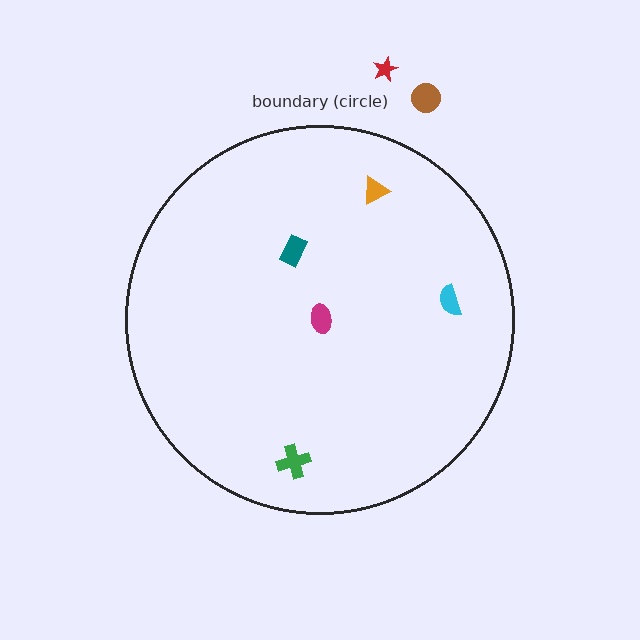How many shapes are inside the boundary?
5 inside, 2 outside.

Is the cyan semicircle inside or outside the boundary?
Inside.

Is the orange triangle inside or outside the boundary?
Inside.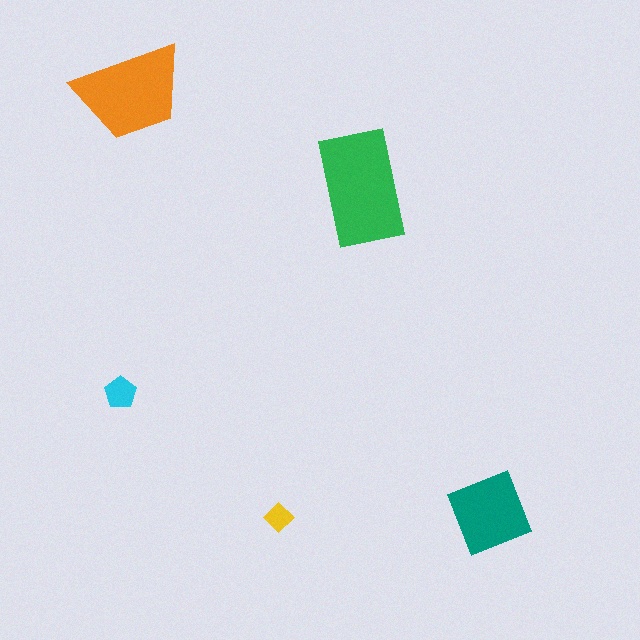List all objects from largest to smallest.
The green rectangle, the orange trapezoid, the teal square, the cyan pentagon, the yellow diamond.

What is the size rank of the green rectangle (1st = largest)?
1st.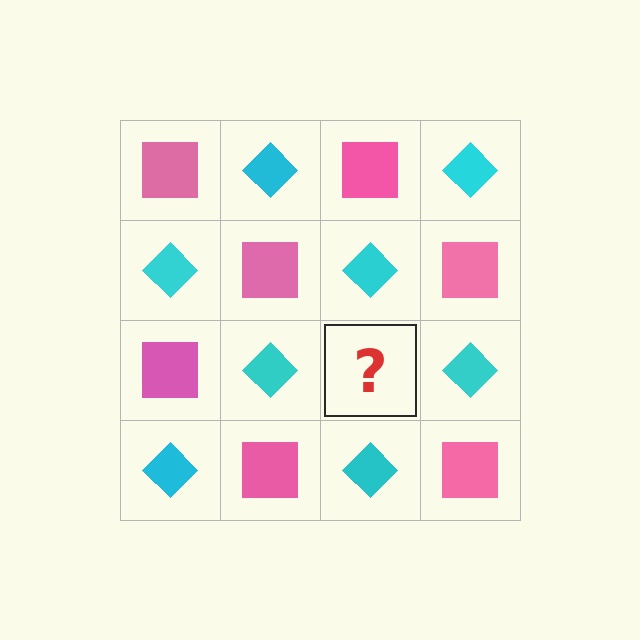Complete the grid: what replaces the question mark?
The question mark should be replaced with a pink square.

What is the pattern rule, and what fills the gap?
The rule is that it alternates pink square and cyan diamond in a checkerboard pattern. The gap should be filled with a pink square.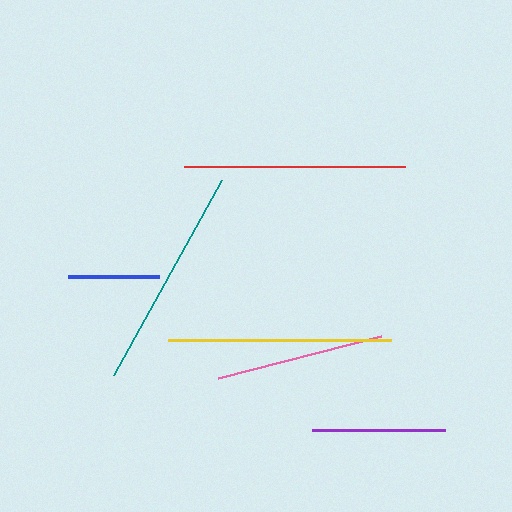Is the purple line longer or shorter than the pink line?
The pink line is longer than the purple line.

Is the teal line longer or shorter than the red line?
The teal line is longer than the red line.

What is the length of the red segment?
The red segment is approximately 221 pixels long.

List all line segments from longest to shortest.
From longest to shortest: yellow, teal, red, pink, purple, blue.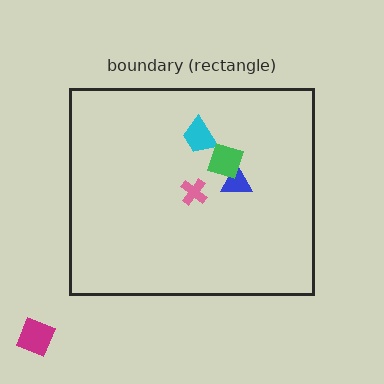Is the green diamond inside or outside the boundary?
Inside.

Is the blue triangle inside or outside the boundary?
Inside.